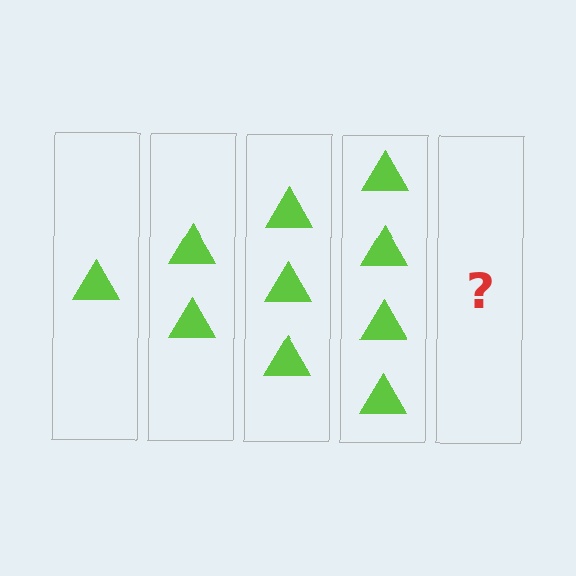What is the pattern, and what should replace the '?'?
The pattern is that each step adds one more triangle. The '?' should be 5 triangles.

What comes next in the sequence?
The next element should be 5 triangles.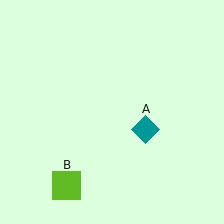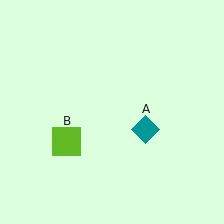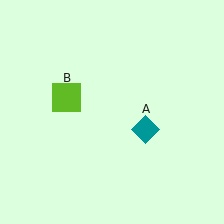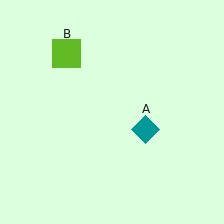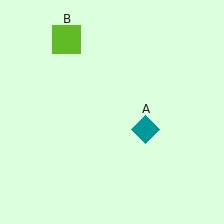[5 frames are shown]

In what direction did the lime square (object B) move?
The lime square (object B) moved up.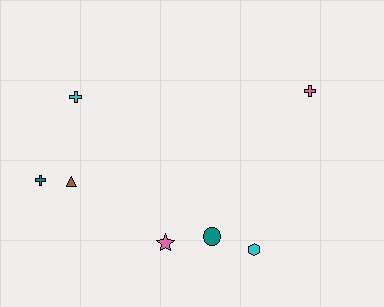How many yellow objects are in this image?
There are no yellow objects.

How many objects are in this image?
There are 7 objects.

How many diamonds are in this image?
There are no diamonds.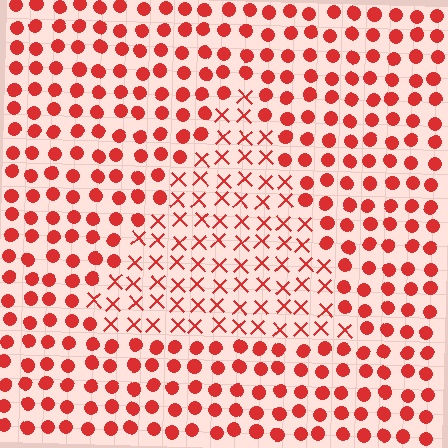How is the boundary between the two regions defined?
The boundary is defined by a change in element shape: X marks inside vs. circles outside. All elements share the same color and spacing.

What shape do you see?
I see a triangle.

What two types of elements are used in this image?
The image uses X marks inside the triangle region and circles outside it.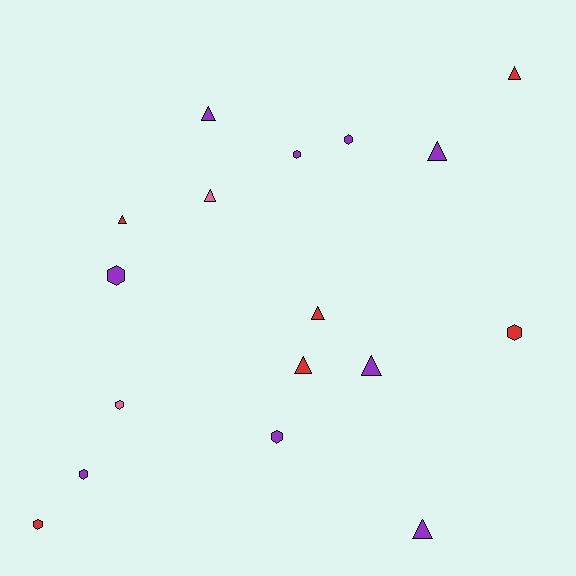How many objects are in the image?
There are 17 objects.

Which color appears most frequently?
Purple, with 9 objects.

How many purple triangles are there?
There are 4 purple triangles.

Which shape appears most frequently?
Triangle, with 9 objects.